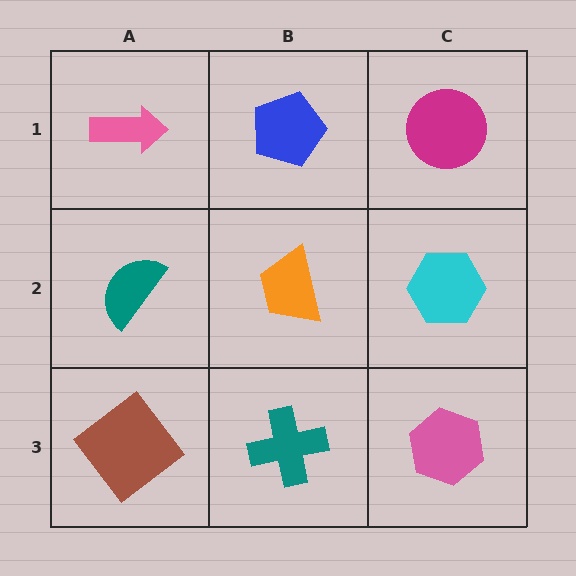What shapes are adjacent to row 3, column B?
An orange trapezoid (row 2, column B), a brown diamond (row 3, column A), a pink hexagon (row 3, column C).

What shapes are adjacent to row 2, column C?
A magenta circle (row 1, column C), a pink hexagon (row 3, column C), an orange trapezoid (row 2, column B).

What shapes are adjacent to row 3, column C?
A cyan hexagon (row 2, column C), a teal cross (row 3, column B).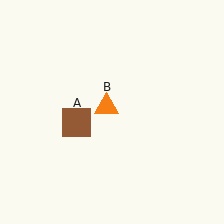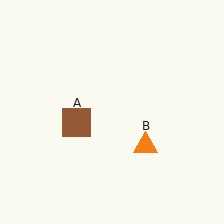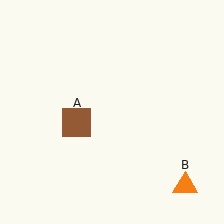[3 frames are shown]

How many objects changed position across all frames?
1 object changed position: orange triangle (object B).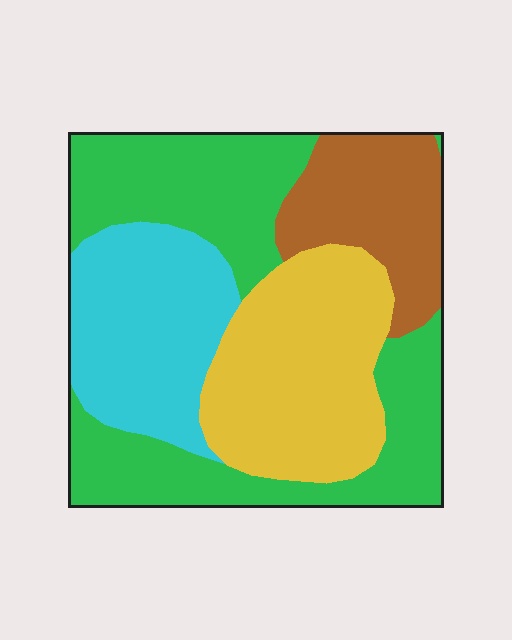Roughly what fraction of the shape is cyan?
Cyan takes up about one fifth (1/5) of the shape.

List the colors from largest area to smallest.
From largest to smallest: green, yellow, cyan, brown.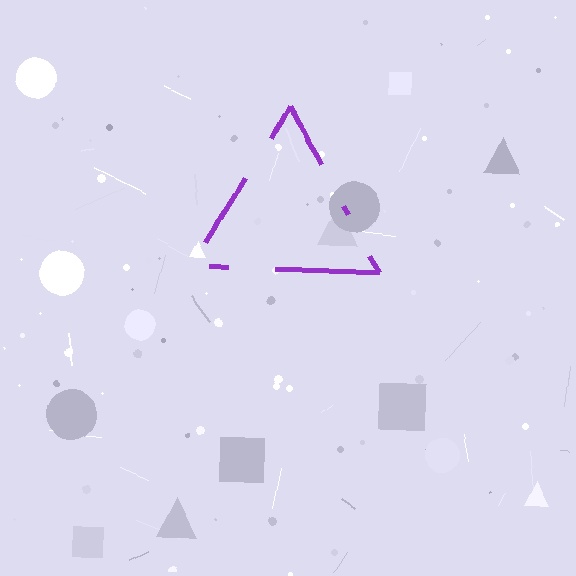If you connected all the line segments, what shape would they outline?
They would outline a triangle.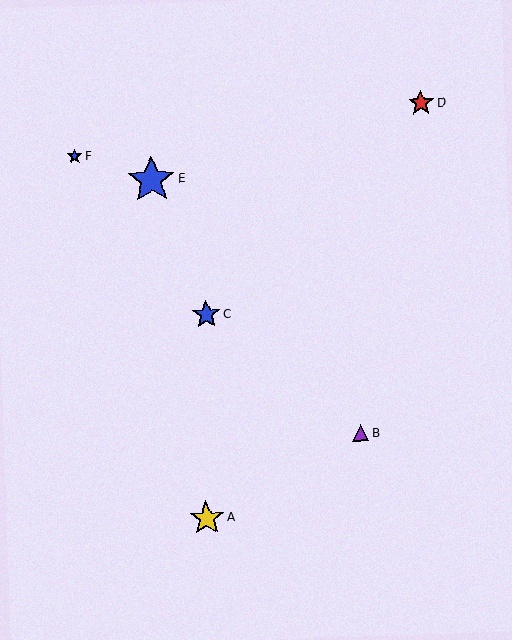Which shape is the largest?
The blue star (labeled E) is the largest.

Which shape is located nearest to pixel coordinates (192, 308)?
The blue star (labeled C) at (206, 314) is nearest to that location.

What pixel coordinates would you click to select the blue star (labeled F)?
Click at (75, 156) to select the blue star F.